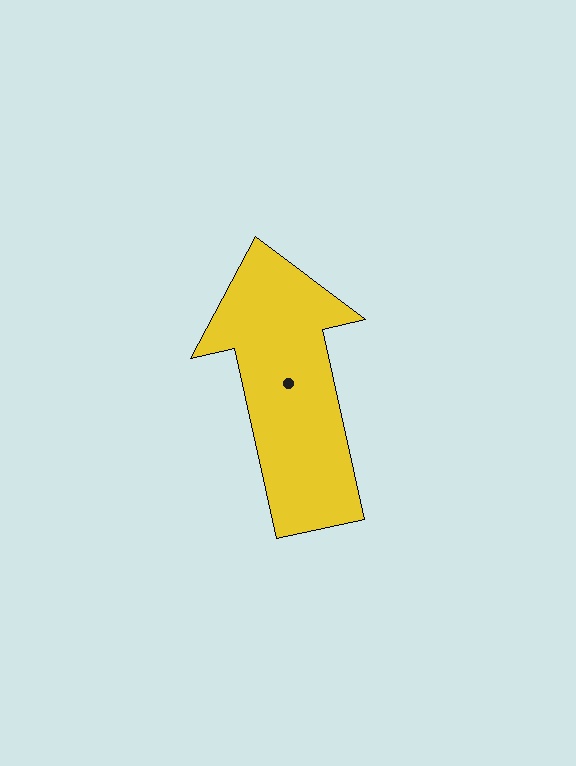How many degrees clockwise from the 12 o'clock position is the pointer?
Approximately 347 degrees.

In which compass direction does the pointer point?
North.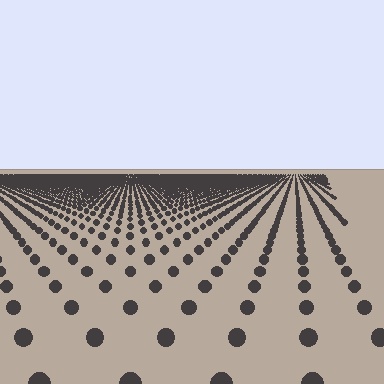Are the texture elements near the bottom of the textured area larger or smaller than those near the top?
Larger. Near the bottom, elements are closer to the viewer and appear at a bigger on-screen size.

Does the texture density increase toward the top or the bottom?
Density increases toward the top.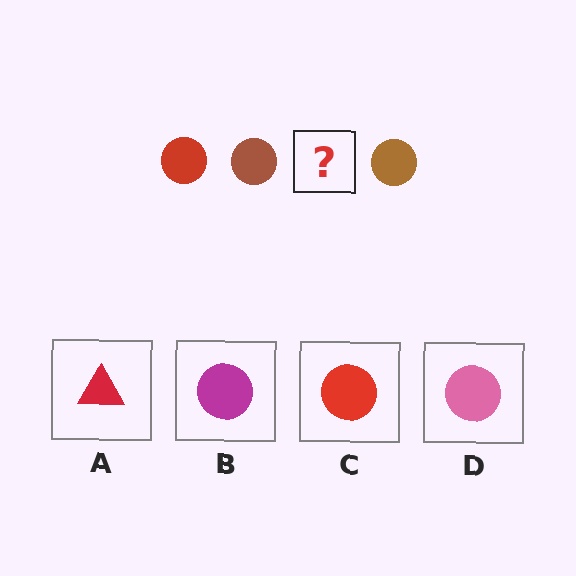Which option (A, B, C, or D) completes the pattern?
C.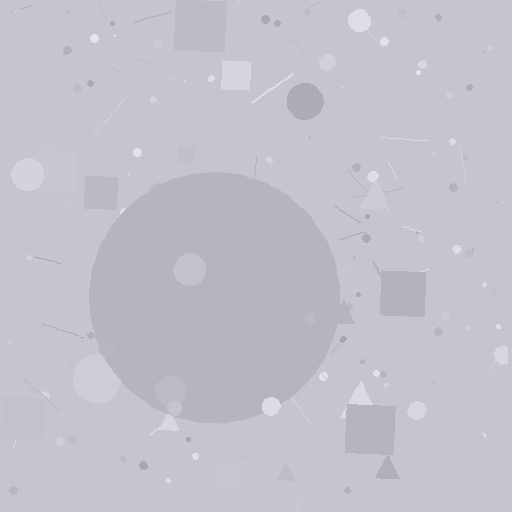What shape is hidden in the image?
A circle is hidden in the image.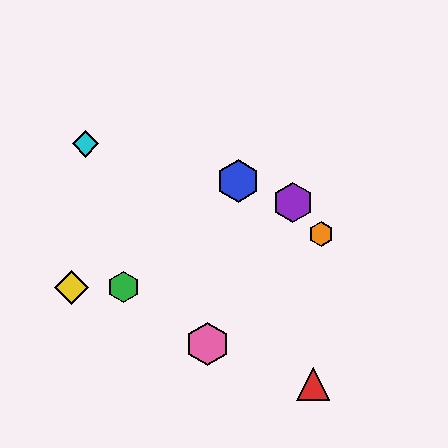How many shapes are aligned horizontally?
2 shapes (the green hexagon, the yellow diamond) are aligned horizontally.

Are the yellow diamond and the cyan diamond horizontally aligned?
No, the yellow diamond is at y≈287 and the cyan diamond is at y≈144.